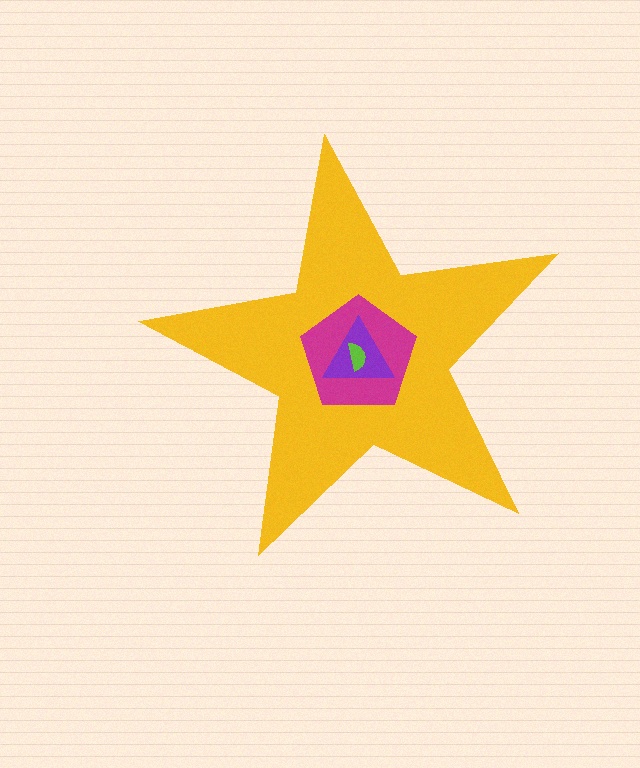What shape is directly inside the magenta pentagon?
The purple triangle.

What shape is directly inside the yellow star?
The magenta pentagon.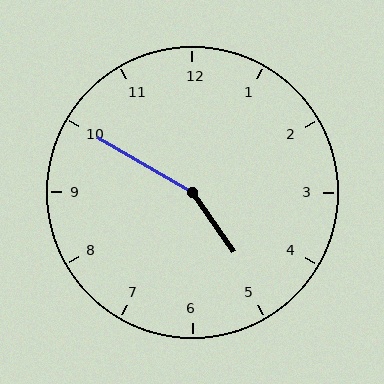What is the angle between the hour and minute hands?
Approximately 155 degrees.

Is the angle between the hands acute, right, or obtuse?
It is obtuse.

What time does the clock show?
4:50.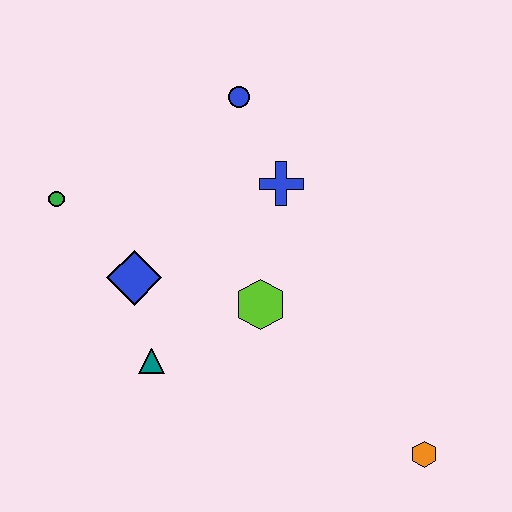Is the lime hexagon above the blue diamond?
No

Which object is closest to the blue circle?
The blue cross is closest to the blue circle.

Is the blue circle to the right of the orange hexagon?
No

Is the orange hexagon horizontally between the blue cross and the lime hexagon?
No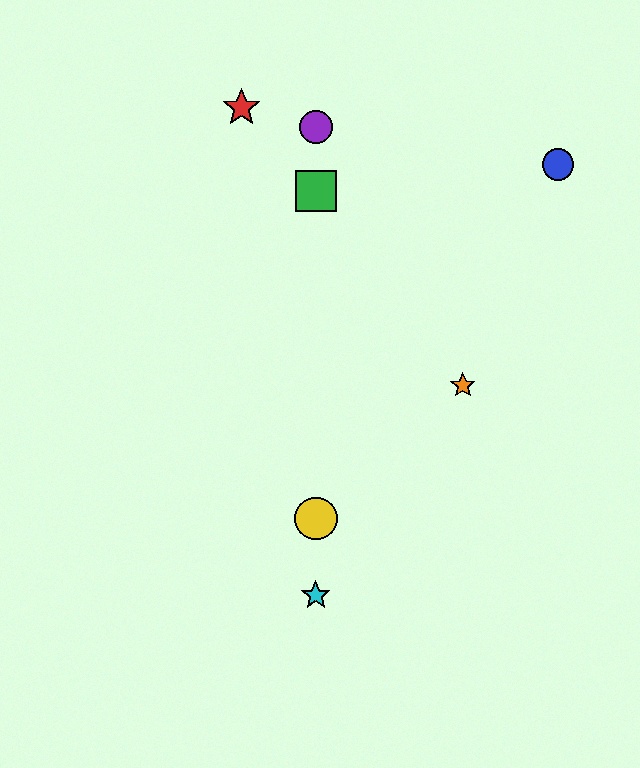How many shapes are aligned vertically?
4 shapes (the green square, the yellow circle, the purple circle, the cyan star) are aligned vertically.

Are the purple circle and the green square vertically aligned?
Yes, both are at x≈316.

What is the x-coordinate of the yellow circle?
The yellow circle is at x≈316.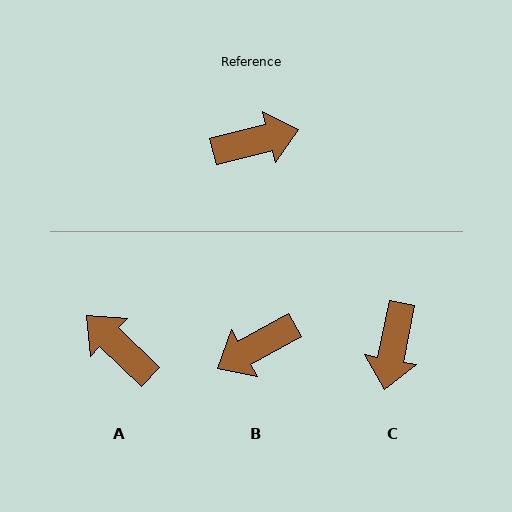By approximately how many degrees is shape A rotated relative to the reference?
Approximately 121 degrees counter-clockwise.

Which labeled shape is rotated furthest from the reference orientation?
B, about 165 degrees away.